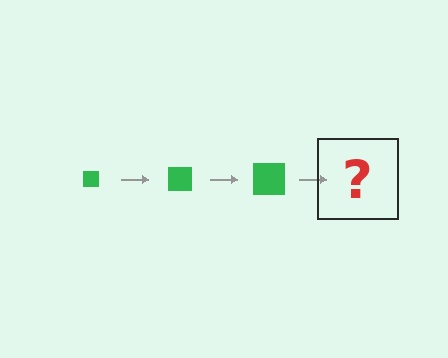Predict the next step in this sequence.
The next step is a green square, larger than the previous one.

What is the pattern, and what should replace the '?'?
The pattern is that the square gets progressively larger each step. The '?' should be a green square, larger than the previous one.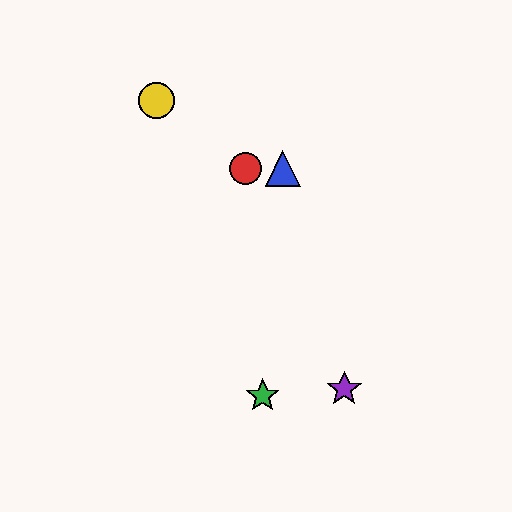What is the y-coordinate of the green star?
The green star is at y≈396.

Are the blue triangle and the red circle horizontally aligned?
Yes, both are at y≈169.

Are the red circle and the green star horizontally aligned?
No, the red circle is at y≈169 and the green star is at y≈396.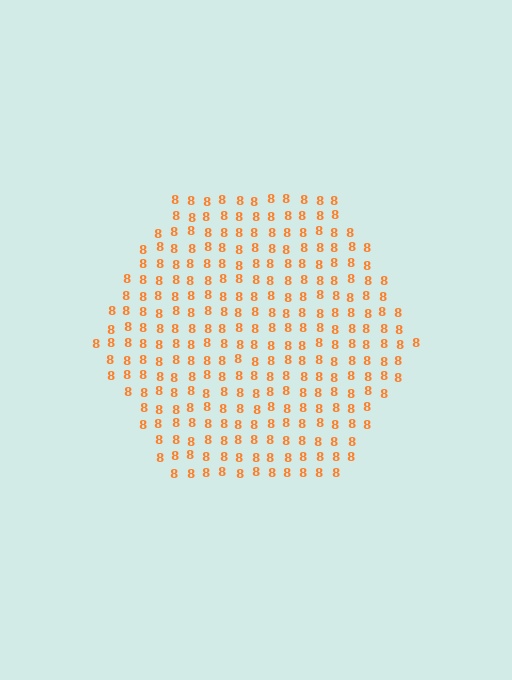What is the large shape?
The large shape is a hexagon.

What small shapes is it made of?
It is made of small digit 8's.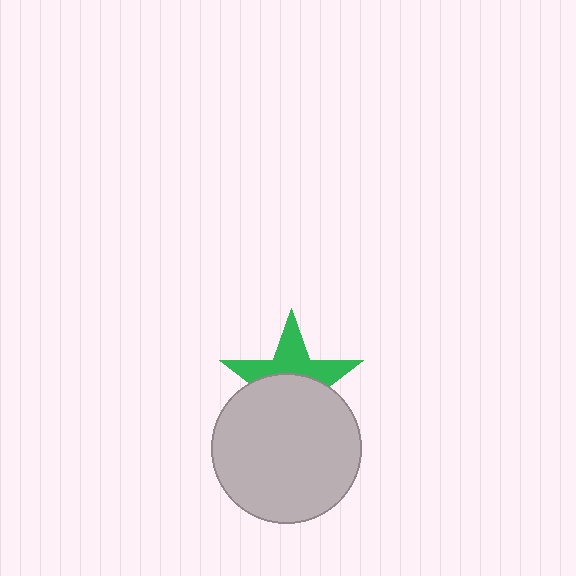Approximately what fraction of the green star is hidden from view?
Roughly 54% of the green star is hidden behind the light gray circle.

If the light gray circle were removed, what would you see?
You would see the complete green star.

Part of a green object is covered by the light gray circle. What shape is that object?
It is a star.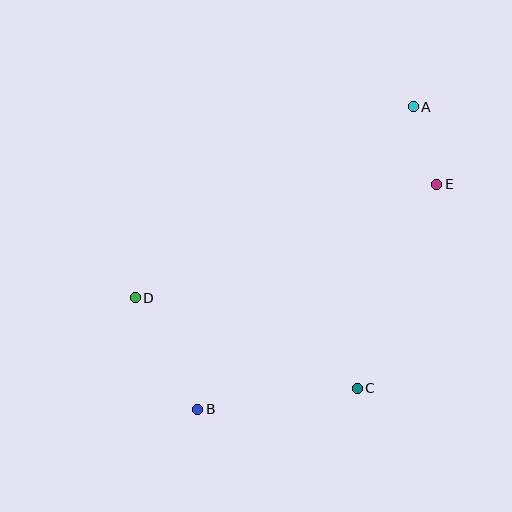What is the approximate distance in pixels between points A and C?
The distance between A and C is approximately 287 pixels.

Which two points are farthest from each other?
Points A and B are farthest from each other.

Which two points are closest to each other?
Points A and E are closest to each other.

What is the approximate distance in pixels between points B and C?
The distance between B and C is approximately 161 pixels.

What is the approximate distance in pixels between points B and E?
The distance between B and E is approximately 328 pixels.